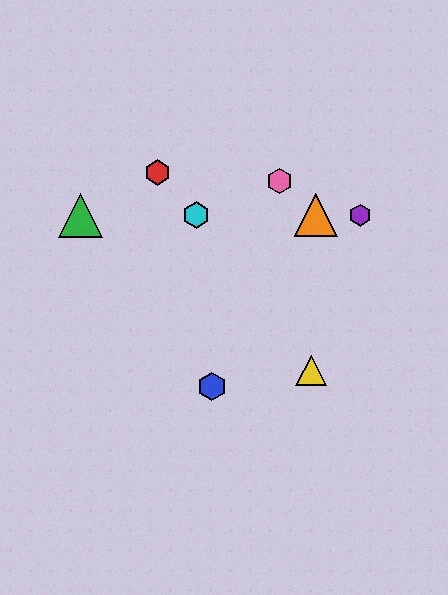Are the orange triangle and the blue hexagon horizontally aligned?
No, the orange triangle is at y≈215 and the blue hexagon is at y≈387.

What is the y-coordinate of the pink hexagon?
The pink hexagon is at y≈181.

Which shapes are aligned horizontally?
The green triangle, the purple hexagon, the orange triangle, the cyan hexagon are aligned horizontally.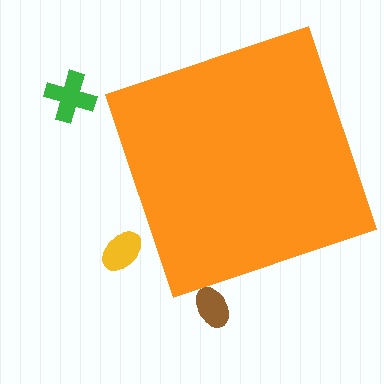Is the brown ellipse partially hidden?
No, the brown ellipse is fully visible.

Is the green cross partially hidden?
No, the green cross is fully visible.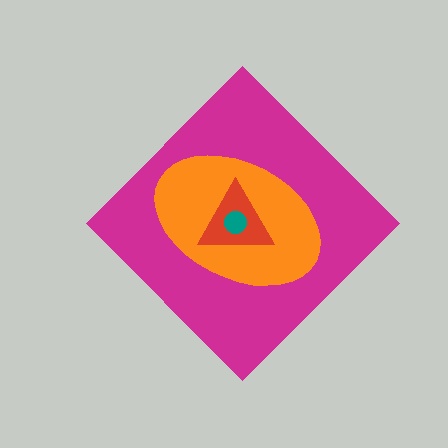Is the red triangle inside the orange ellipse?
Yes.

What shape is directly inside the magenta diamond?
The orange ellipse.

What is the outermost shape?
The magenta diamond.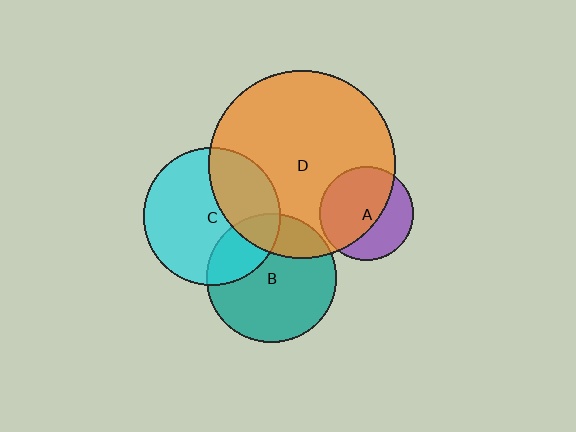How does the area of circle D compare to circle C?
Approximately 1.9 times.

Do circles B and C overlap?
Yes.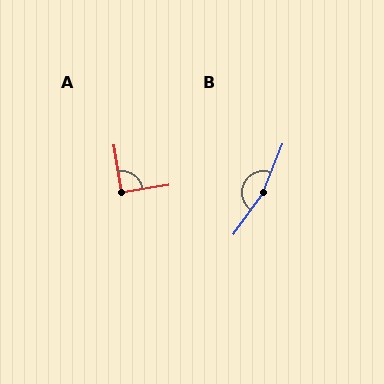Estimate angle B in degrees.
Approximately 166 degrees.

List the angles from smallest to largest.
A (90°), B (166°).